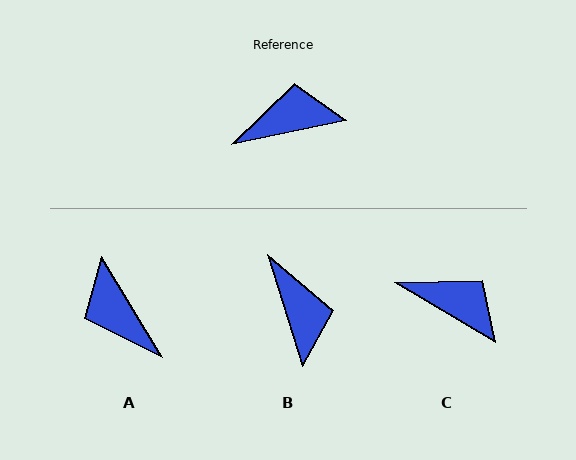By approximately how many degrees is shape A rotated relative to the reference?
Approximately 109 degrees counter-clockwise.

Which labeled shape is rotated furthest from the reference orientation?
A, about 109 degrees away.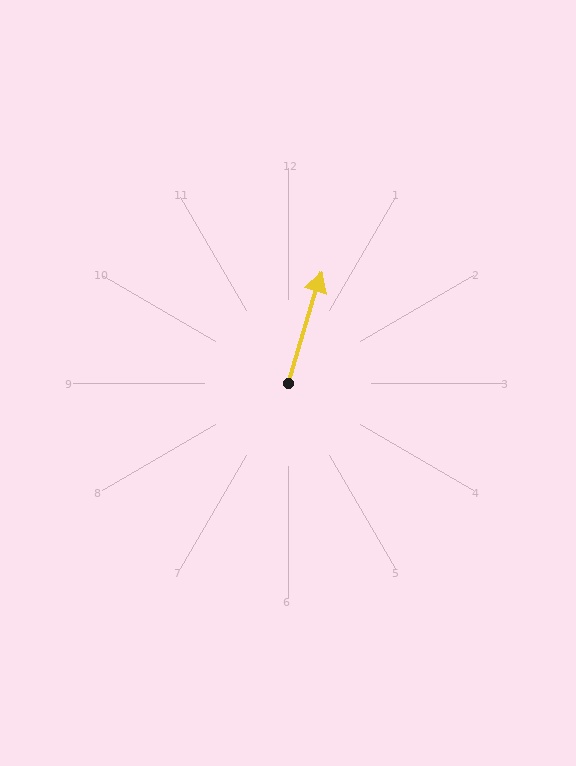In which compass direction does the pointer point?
North.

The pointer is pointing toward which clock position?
Roughly 1 o'clock.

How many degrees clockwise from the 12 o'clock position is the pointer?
Approximately 17 degrees.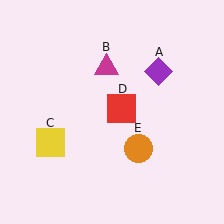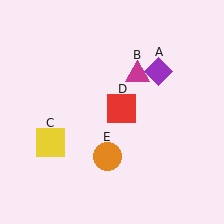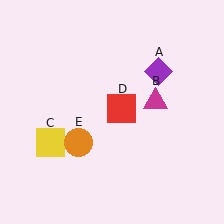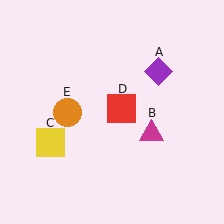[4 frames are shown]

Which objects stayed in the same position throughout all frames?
Purple diamond (object A) and yellow square (object C) and red square (object D) remained stationary.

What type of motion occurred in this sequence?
The magenta triangle (object B), orange circle (object E) rotated clockwise around the center of the scene.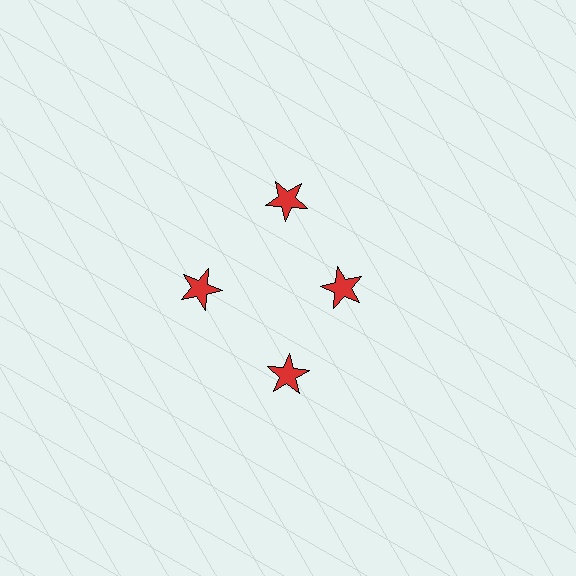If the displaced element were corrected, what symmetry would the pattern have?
It would have 4-fold rotational symmetry — the pattern would map onto itself every 90 degrees.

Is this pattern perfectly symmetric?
No. The 4 red stars are arranged in a ring, but one element near the 3 o'clock position is pulled inward toward the center, breaking the 4-fold rotational symmetry.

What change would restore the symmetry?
The symmetry would be restored by moving it outward, back onto the ring so that all 4 stars sit at equal angles and equal distance from the center.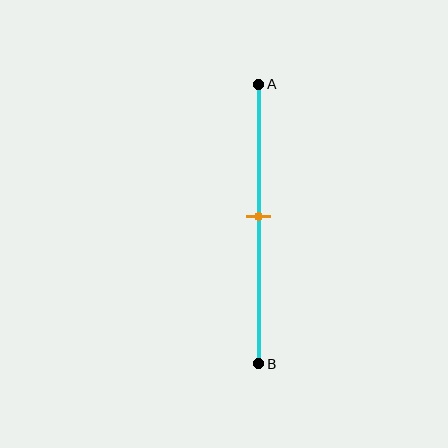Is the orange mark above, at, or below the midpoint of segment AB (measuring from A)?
The orange mark is approximately at the midpoint of segment AB.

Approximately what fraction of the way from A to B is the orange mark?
The orange mark is approximately 45% of the way from A to B.